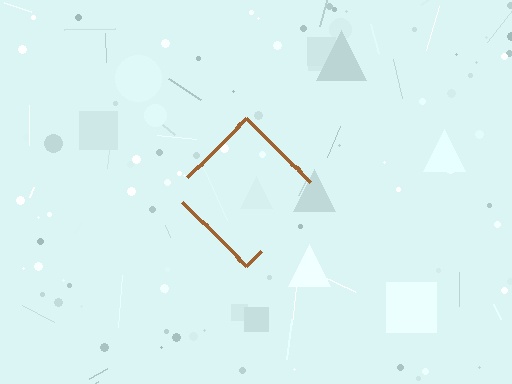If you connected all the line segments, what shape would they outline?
They would outline a diamond.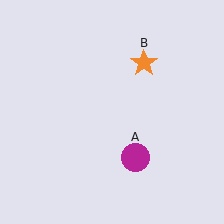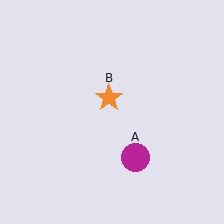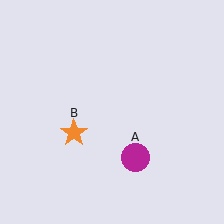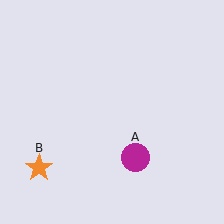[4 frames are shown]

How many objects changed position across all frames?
1 object changed position: orange star (object B).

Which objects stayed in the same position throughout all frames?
Magenta circle (object A) remained stationary.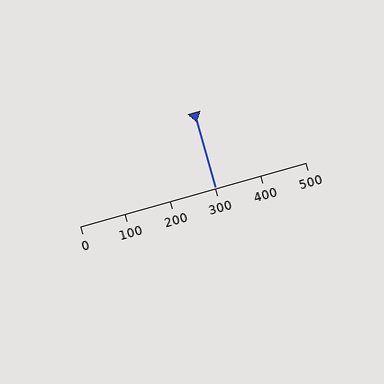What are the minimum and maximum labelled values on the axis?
The axis runs from 0 to 500.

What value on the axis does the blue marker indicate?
The marker indicates approximately 300.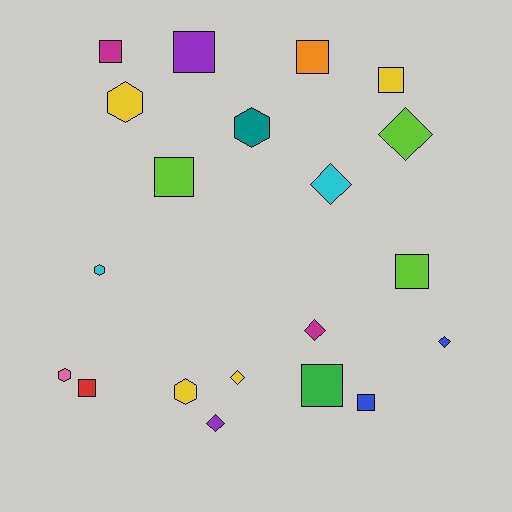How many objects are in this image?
There are 20 objects.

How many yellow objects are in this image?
There are 4 yellow objects.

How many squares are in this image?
There are 9 squares.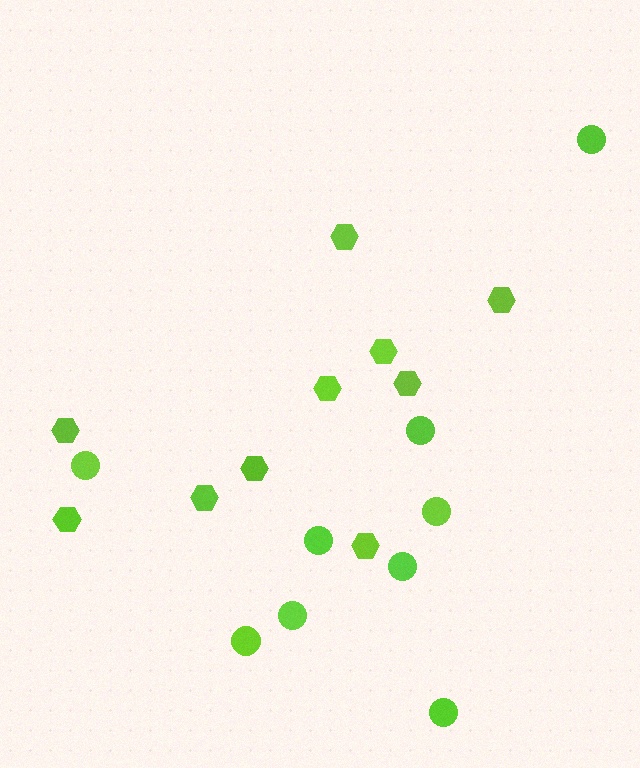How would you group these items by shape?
There are 2 groups: one group of hexagons (10) and one group of circles (9).